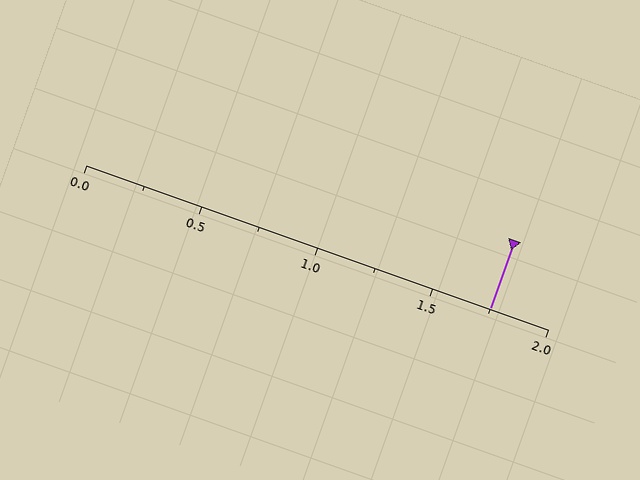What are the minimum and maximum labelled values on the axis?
The axis runs from 0.0 to 2.0.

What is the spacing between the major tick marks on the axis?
The major ticks are spaced 0.5 apart.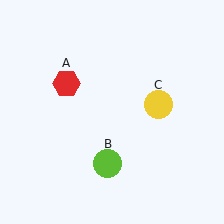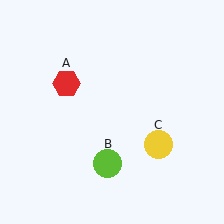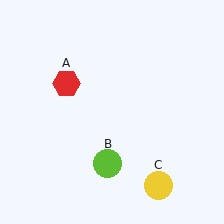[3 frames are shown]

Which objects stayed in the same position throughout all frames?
Red hexagon (object A) and lime circle (object B) remained stationary.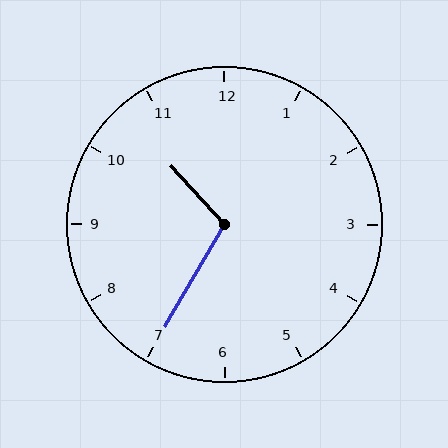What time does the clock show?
10:35.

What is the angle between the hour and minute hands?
Approximately 108 degrees.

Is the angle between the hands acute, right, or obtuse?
It is obtuse.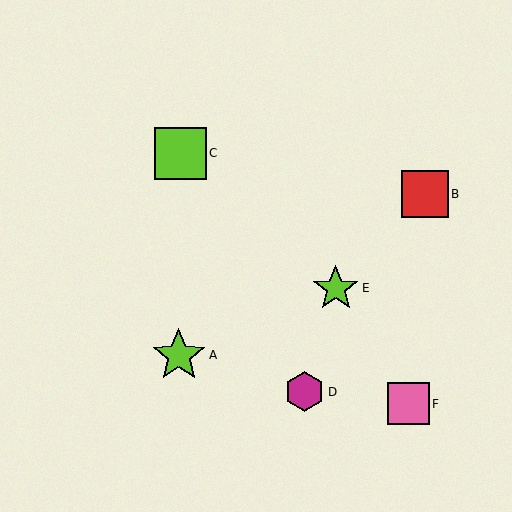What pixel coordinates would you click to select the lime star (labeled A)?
Click at (179, 355) to select the lime star A.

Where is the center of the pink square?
The center of the pink square is at (408, 404).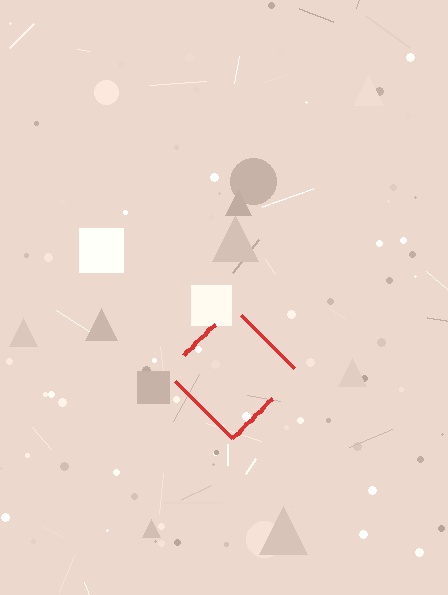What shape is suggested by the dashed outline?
The dashed outline suggests a diamond.